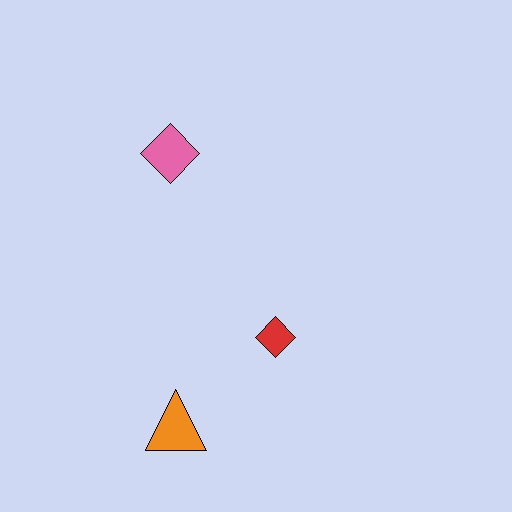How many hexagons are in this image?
There are no hexagons.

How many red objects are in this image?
There is 1 red object.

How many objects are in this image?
There are 3 objects.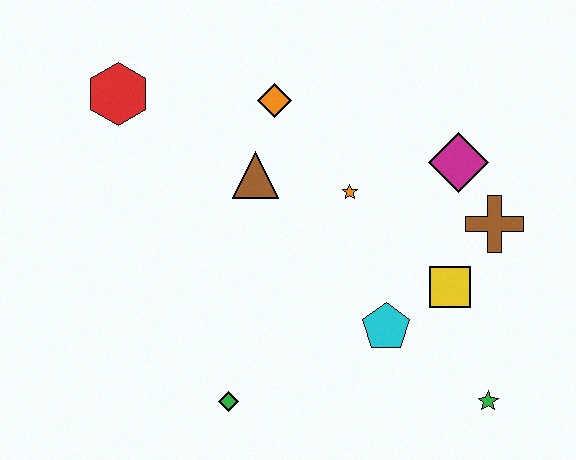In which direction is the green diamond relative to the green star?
The green diamond is to the left of the green star.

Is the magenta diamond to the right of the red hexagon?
Yes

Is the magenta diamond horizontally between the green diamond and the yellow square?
No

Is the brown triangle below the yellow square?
No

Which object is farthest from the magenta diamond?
The red hexagon is farthest from the magenta diamond.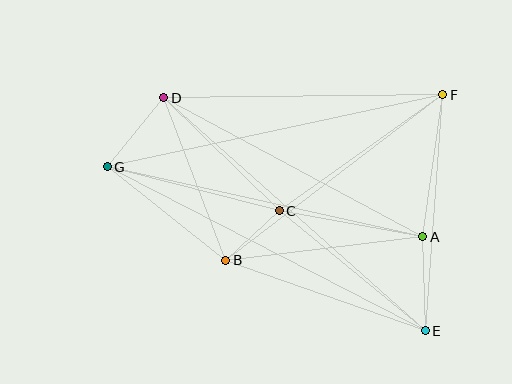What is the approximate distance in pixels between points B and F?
The distance between B and F is approximately 273 pixels.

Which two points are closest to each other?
Points B and C are closest to each other.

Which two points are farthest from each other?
Points E and G are farthest from each other.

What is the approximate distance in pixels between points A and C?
The distance between A and C is approximately 146 pixels.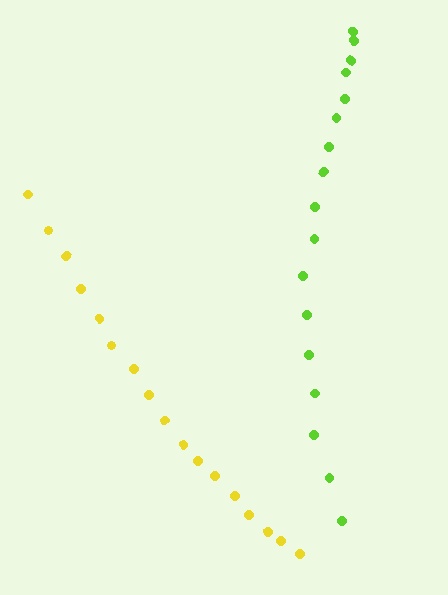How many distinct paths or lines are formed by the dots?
There are 2 distinct paths.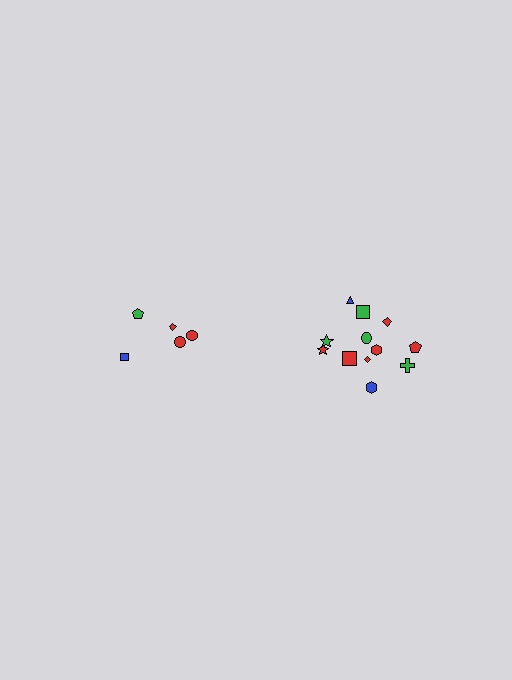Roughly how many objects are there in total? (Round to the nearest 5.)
Roughly 15 objects in total.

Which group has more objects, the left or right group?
The right group.